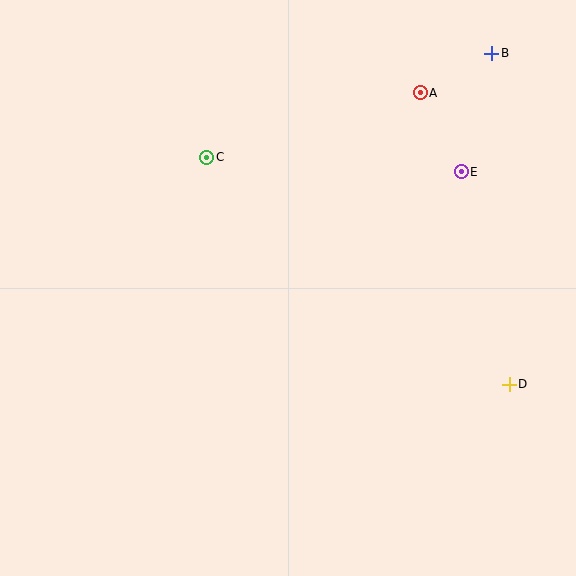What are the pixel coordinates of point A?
Point A is at (420, 93).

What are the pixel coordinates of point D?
Point D is at (509, 384).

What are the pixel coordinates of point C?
Point C is at (207, 157).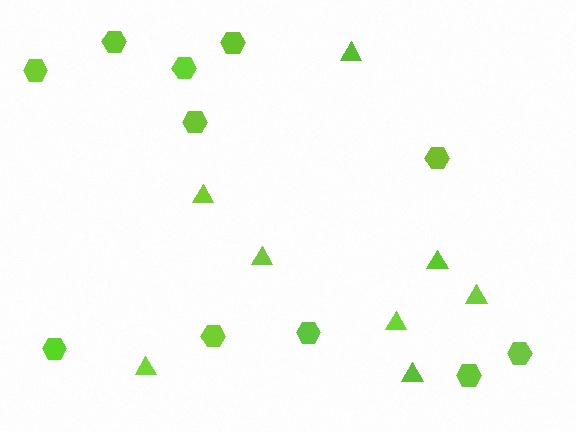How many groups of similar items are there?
There are 2 groups: one group of hexagons (11) and one group of triangles (8).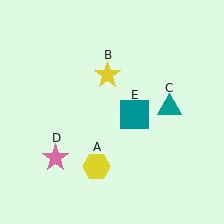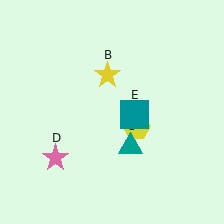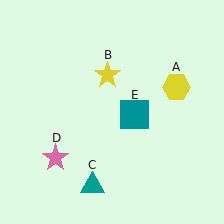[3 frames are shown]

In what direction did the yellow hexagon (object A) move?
The yellow hexagon (object A) moved up and to the right.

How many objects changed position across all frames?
2 objects changed position: yellow hexagon (object A), teal triangle (object C).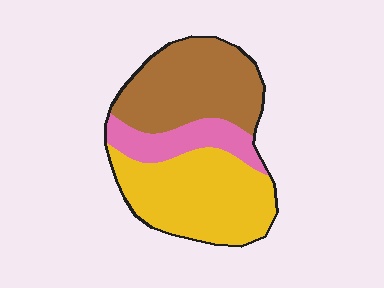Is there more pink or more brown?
Brown.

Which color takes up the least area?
Pink, at roughly 15%.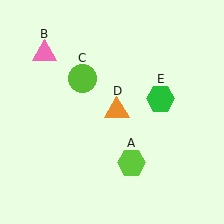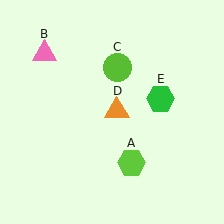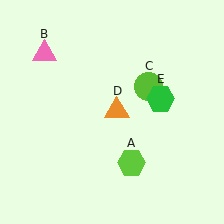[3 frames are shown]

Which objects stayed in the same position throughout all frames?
Lime hexagon (object A) and pink triangle (object B) and orange triangle (object D) and green hexagon (object E) remained stationary.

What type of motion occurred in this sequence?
The lime circle (object C) rotated clockwise around the center of the scene.